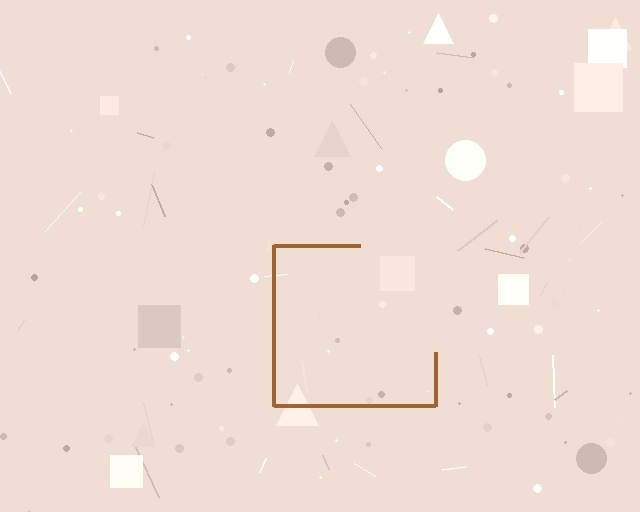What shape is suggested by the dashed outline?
The dashed outline suggests a square.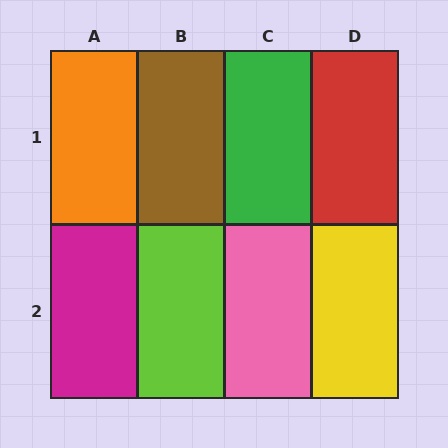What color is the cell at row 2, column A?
Magenta.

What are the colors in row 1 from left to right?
Orange, brown, green, red.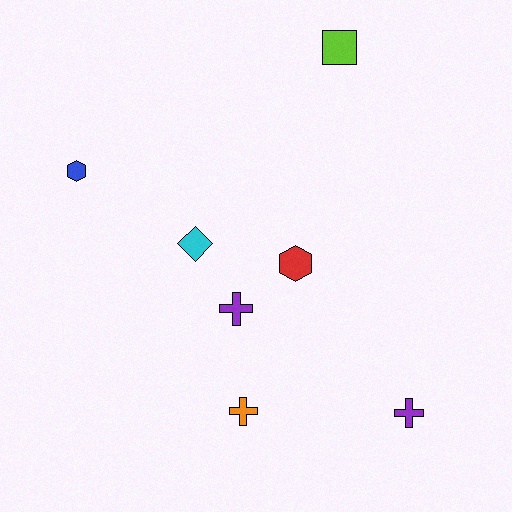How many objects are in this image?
There are 7 objects.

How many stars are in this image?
There are no stars.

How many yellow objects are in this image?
There are no yellow objects.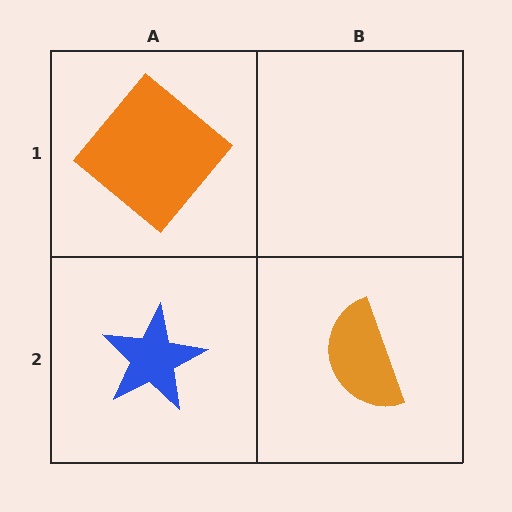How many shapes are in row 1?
1 shape.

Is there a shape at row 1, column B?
No, that cell is empty.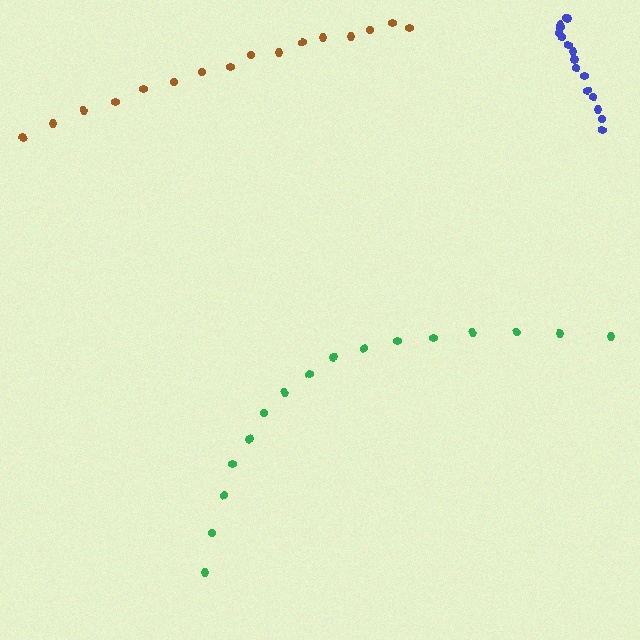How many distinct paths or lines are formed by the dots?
There are 3 distinct paths.